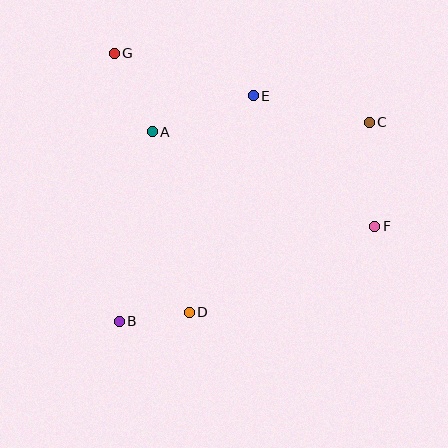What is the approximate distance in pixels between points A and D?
The distance between A and D is approximately 184 pixels.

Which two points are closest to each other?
Points B and D are closest to each other.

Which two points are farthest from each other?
Points B and C are farthest from each other.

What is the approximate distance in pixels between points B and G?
The distance between B and G is approximately 268 pixels.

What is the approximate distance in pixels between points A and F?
The distance between A and F is approximately 242 pixels.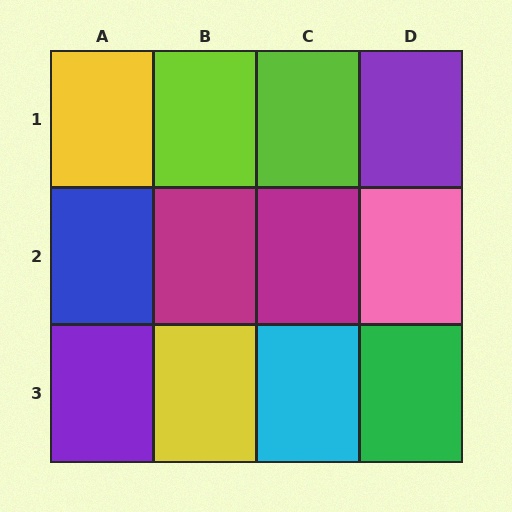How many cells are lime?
2 cells are lime.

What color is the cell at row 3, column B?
Yellow.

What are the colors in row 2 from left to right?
Blue, magenta, magenta, pink.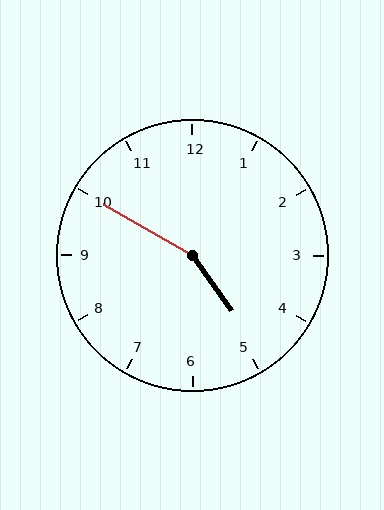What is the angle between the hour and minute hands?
Approximately 155 degrees.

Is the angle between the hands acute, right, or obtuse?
It is obtuse.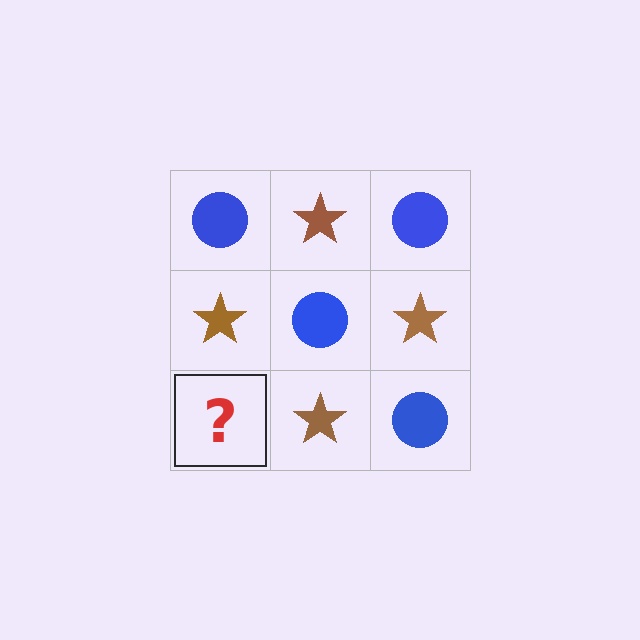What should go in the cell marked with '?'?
The missing cell should contain a blue circle.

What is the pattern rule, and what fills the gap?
The rule is that it alternates blue circle and brown star in a checkerboard pattern. The gap should be filled with a blue circle.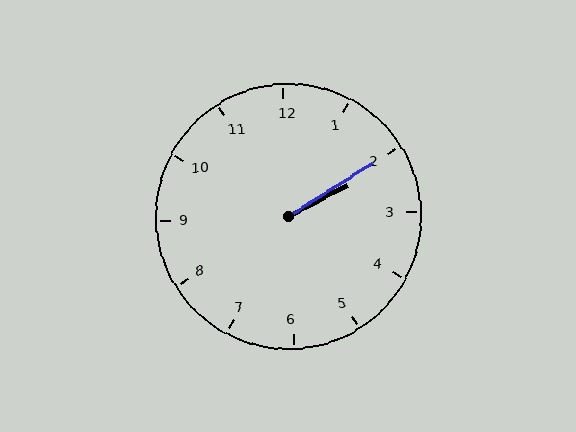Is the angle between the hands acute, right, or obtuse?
It is acute.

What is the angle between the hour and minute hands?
Approximately 5 degrees.